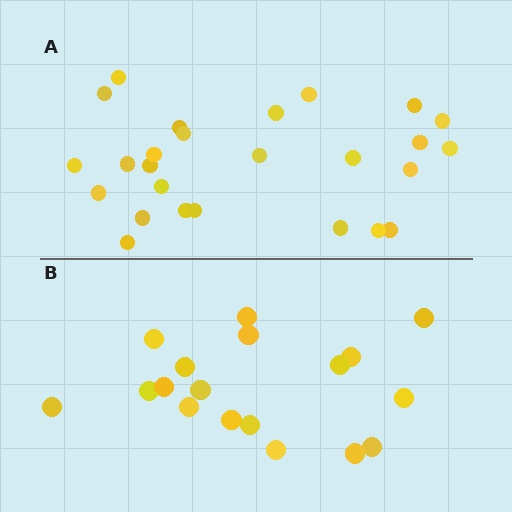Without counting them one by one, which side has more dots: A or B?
Region A (the top region) has more dots.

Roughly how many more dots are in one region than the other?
Region A has roughly 8 or so more dots than region B.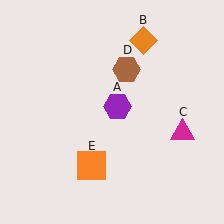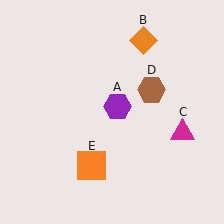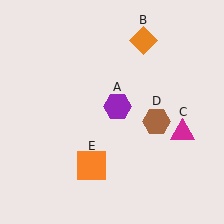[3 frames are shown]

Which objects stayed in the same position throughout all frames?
Purple hexagon (object A) and orange diamond (object B) and magenta triangle (object C) and orange square (object E) remained stationary.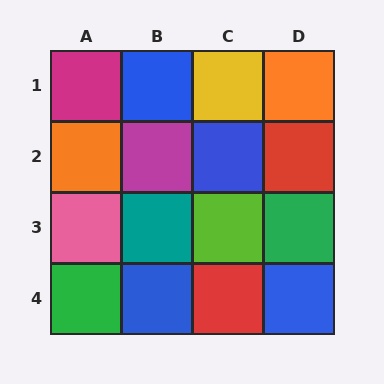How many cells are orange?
2 cells are orange.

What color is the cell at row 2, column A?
Orange.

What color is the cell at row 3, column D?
Green.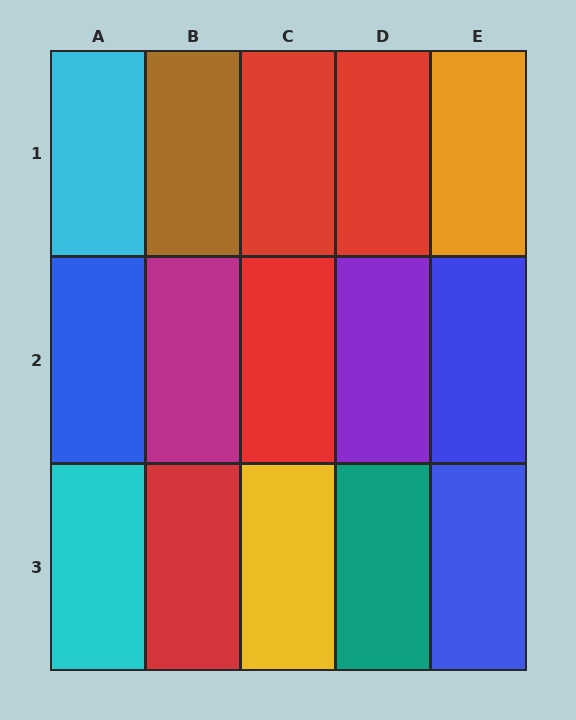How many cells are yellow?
1 cell is yellow.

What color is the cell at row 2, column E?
Blue.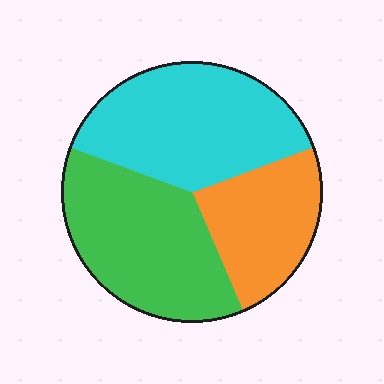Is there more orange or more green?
Green.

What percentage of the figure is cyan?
Cyan covers 39% of the figure.